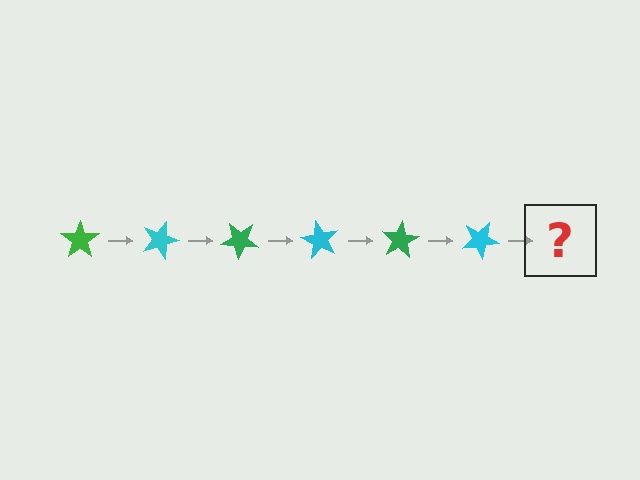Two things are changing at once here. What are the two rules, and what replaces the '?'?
The two rules are that it rotates 20 degrees each step and the color cycles through green and cyan. The '?' should be a green star, rotated 120 degrees from the start.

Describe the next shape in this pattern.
It should be a green star, rotated 120 degrees from the start.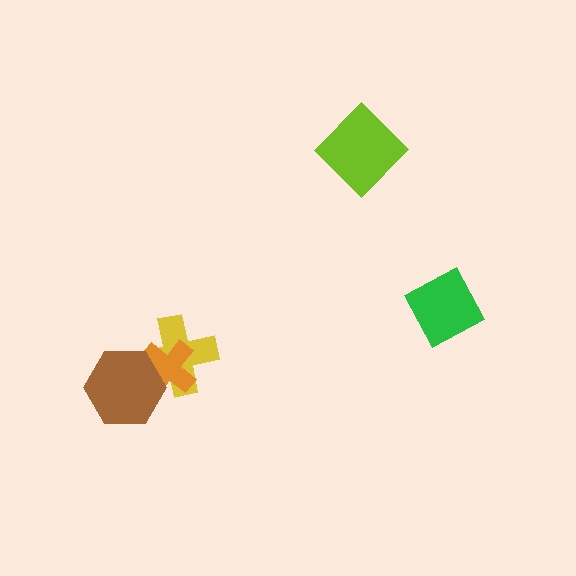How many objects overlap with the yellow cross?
2 objects overlap with the yellow cross.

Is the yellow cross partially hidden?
Yes, it is partially covered by another shape.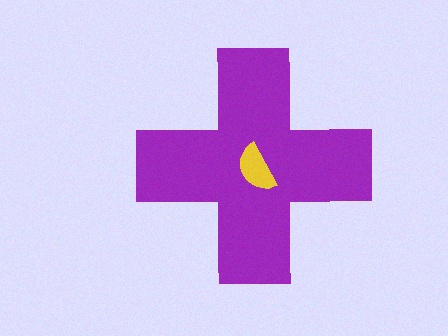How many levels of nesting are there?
2.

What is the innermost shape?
The yellow semicircle.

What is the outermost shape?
The purple cross.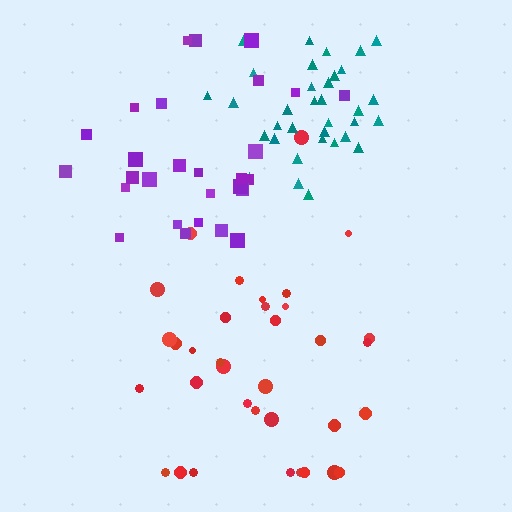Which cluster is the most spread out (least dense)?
Purple.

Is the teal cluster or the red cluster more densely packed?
Teal.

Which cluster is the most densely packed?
Teal.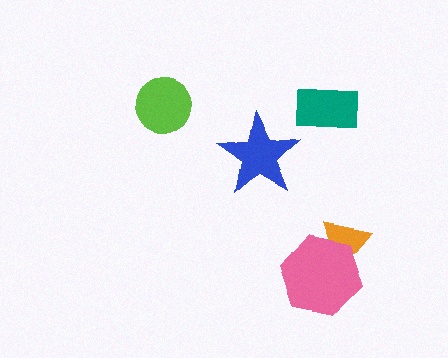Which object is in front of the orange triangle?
The pink hexagon is in front of the orange triangle.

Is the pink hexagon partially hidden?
No, no other shape covers it.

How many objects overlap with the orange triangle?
1 object overlaps with the orange triangle.